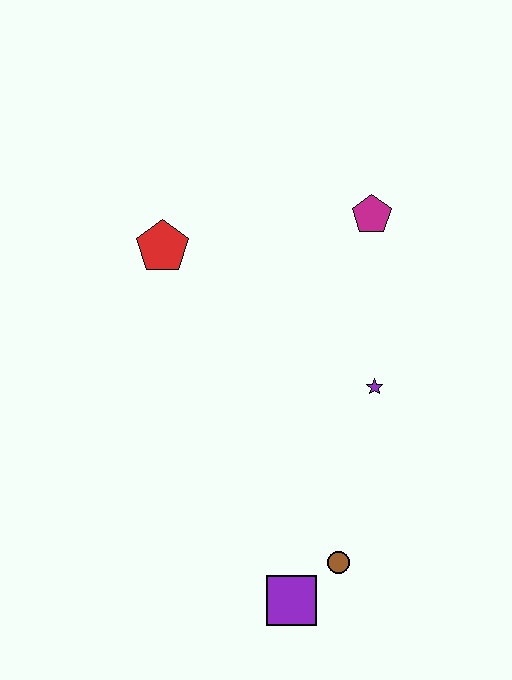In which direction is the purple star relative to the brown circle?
The purple star is above the brown circle.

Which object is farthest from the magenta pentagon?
The purple square is farthest from the magenta pentagon.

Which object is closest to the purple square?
The brown circle is closest to the purple square.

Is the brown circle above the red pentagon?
No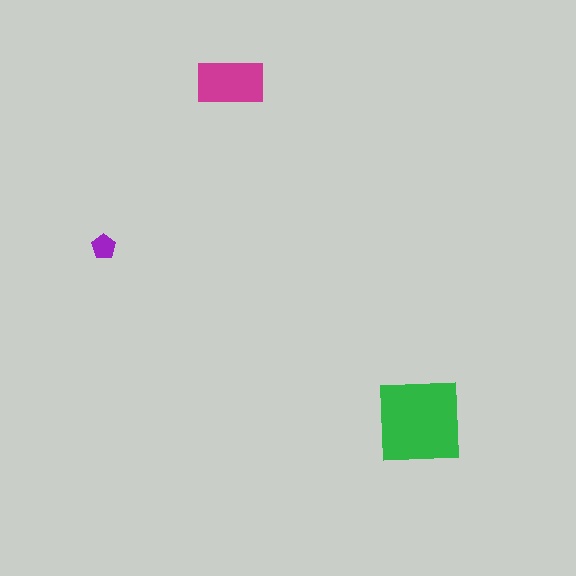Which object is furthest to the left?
The purple pentagon is leftmost.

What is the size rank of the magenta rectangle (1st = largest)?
2nd.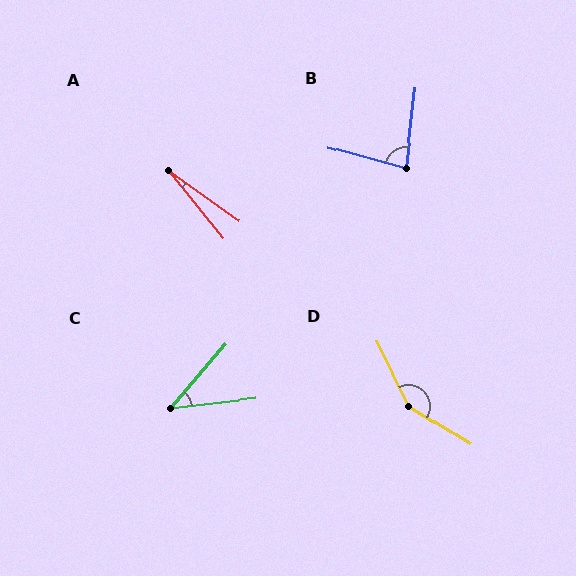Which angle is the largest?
D, at approximately 147 degrees.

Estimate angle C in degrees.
Approximately 43 degrees.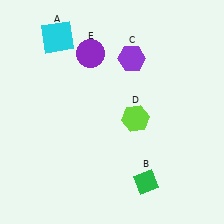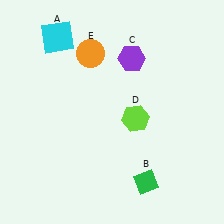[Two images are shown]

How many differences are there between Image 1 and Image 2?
There is 1 difference between the two images.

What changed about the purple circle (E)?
In Image 1, E is purple. In Image 2, it changed to orange.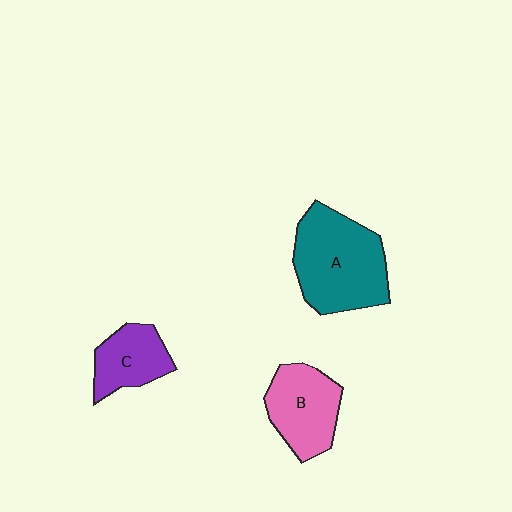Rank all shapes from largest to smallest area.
From largest to smallest: A (teal), B (pink), C (purple).